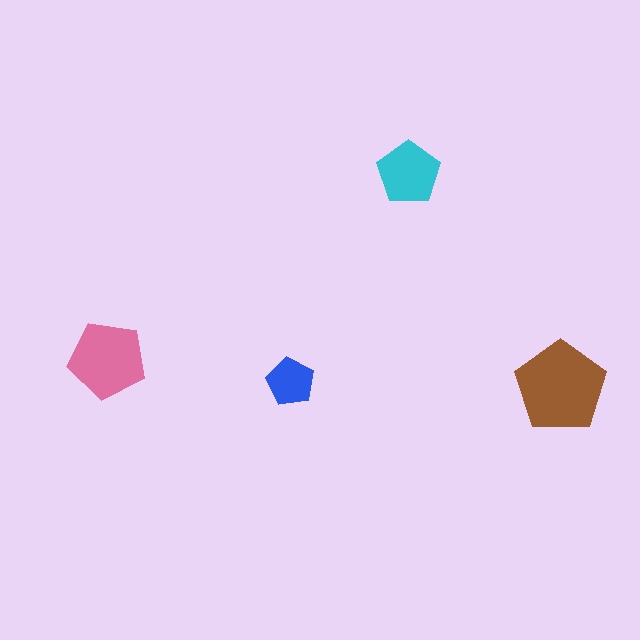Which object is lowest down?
The brown pentagon is bottommost.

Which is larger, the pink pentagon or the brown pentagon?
The brown one.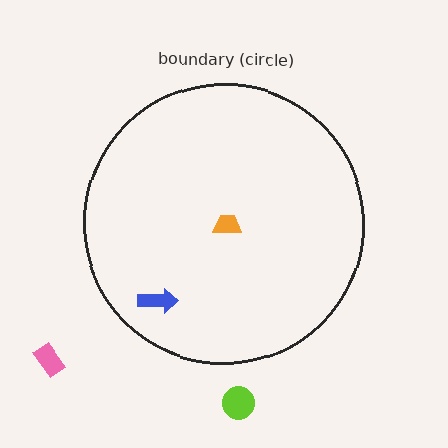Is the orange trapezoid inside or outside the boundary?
Inside.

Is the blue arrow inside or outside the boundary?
Inside.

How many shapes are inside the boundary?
2 inside, 2 outside.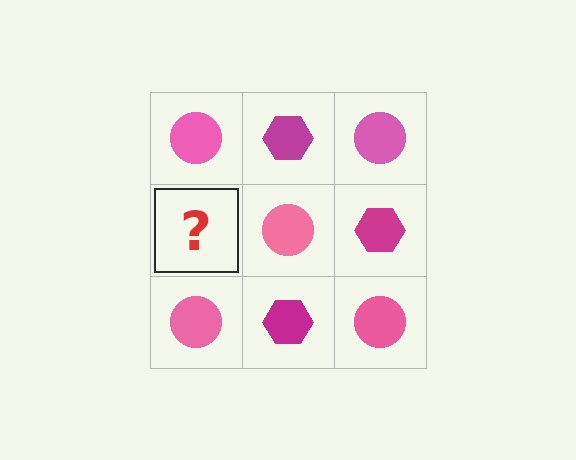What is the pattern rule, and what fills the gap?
The rule is that it alternates pink circle and magenta hexagon in a checkerboard pattern. The gap should be filled with a magenta hexagon.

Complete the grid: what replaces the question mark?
The question mark should be replaced with a magenta hexagon.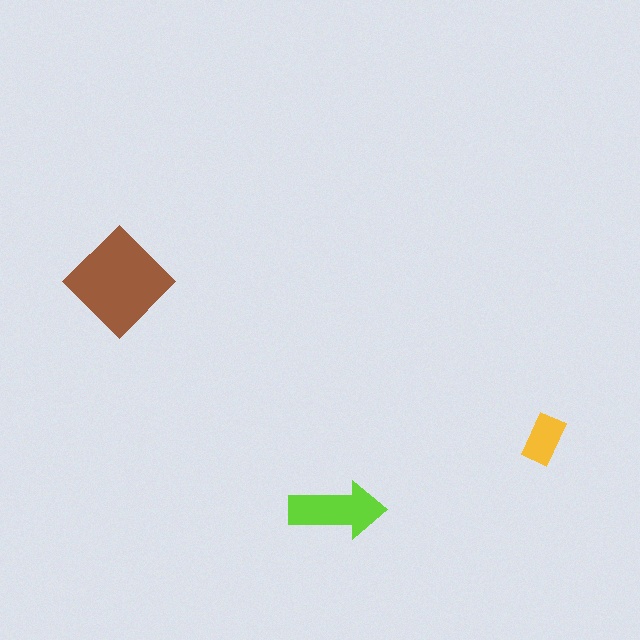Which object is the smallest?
The yellow rectangle.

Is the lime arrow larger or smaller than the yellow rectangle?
Larger.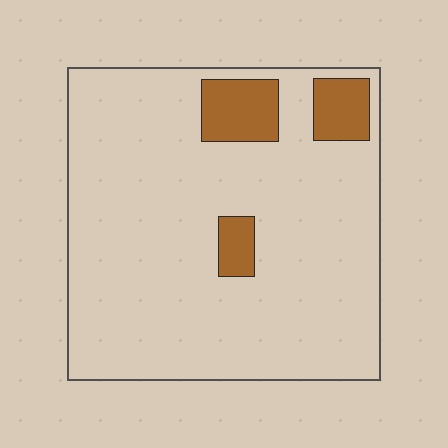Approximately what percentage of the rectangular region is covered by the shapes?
Approximately 10%.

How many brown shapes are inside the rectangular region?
3.